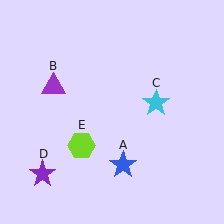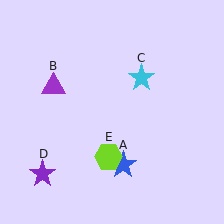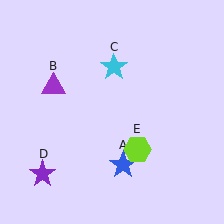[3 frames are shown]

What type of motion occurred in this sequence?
The cyan star (object C), lime hexagon (object E) rotated counterclockwise around the center of the scene.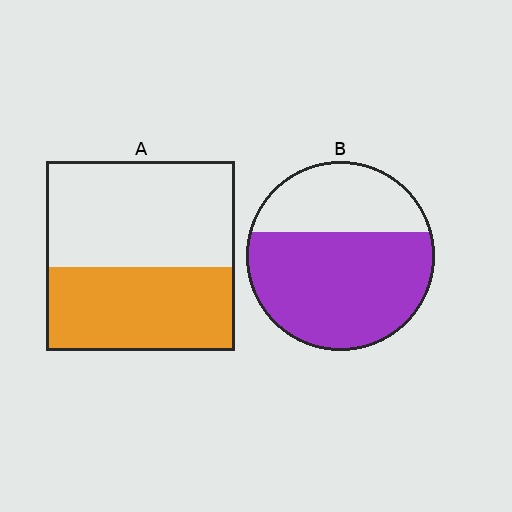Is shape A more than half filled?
No.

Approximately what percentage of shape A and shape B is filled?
A is approximately 45% and B is approximately 65%.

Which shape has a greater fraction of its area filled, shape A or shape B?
Shape B.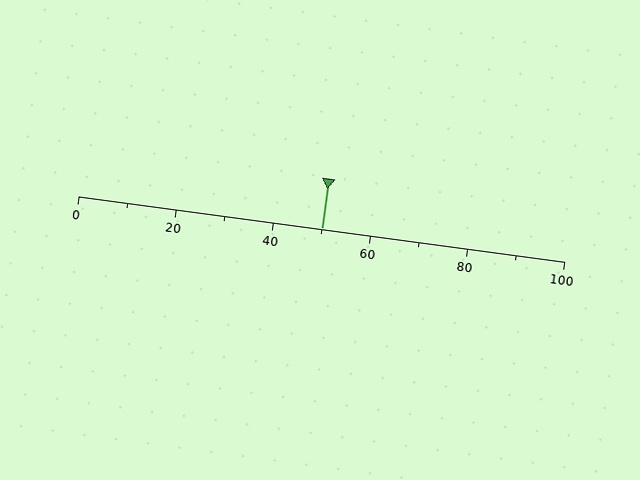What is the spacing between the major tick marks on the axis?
The major ticks are spaced 20 apart.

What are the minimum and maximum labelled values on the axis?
The axis runs from 0 to 100.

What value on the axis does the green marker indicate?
The marker indicates approximately 50.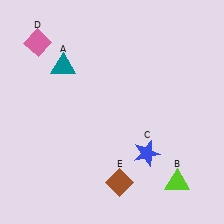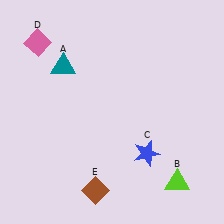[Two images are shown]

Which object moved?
The brown diamond (E) moved left.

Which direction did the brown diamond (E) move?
The brown diamond (E) moved left.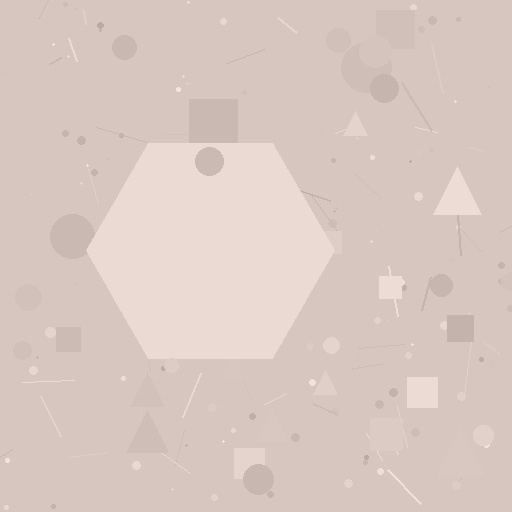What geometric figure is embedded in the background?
A hexagon is embedded in the background.